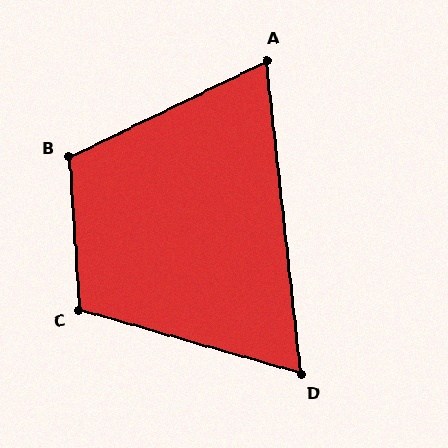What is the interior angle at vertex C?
Approximately 110 degrees (obtuse).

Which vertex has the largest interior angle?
B, at approximately 112 degrees.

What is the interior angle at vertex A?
Approximately 70 degrees (acute).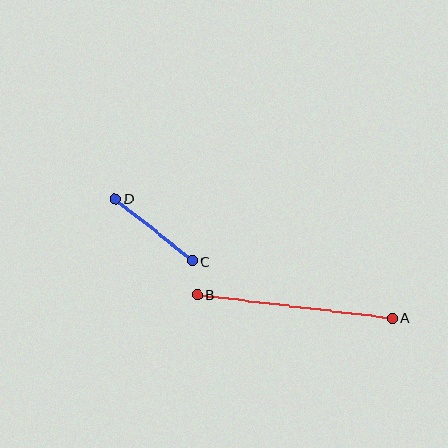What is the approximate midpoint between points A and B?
The midpoint is at approximately (295, 307) pixels.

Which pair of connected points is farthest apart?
Points A and B are farthest apart.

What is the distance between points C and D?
The distance is approximately 99 pixels.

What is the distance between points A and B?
The distance is approximately 196 pixels.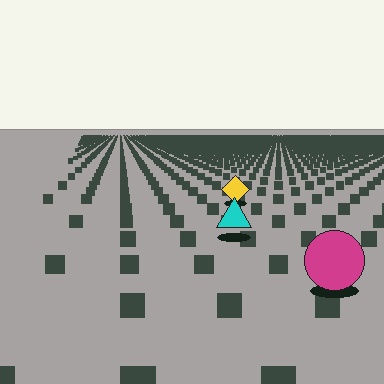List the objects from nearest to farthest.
From nearest to farthest: the magenta circle, the cyan triangle, the yellow diamond.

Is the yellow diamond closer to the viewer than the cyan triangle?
No. The cyan triangle is closer — you can tell from the texture gradient: the ground texture is coarser near it.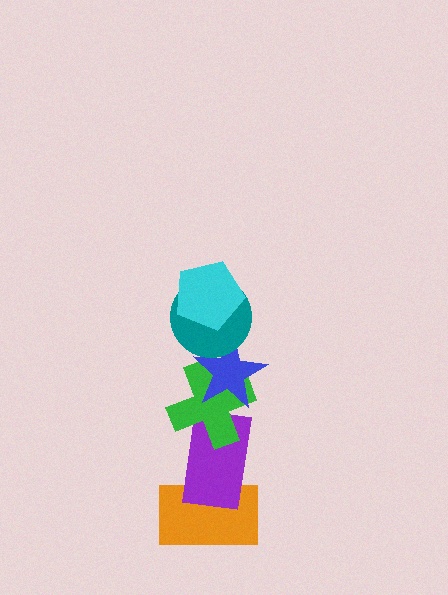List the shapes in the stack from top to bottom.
From top to bottom: the cyan pentagon, the teal circle, the blue star, the green cross, the purple rectangle, the orange rectangle.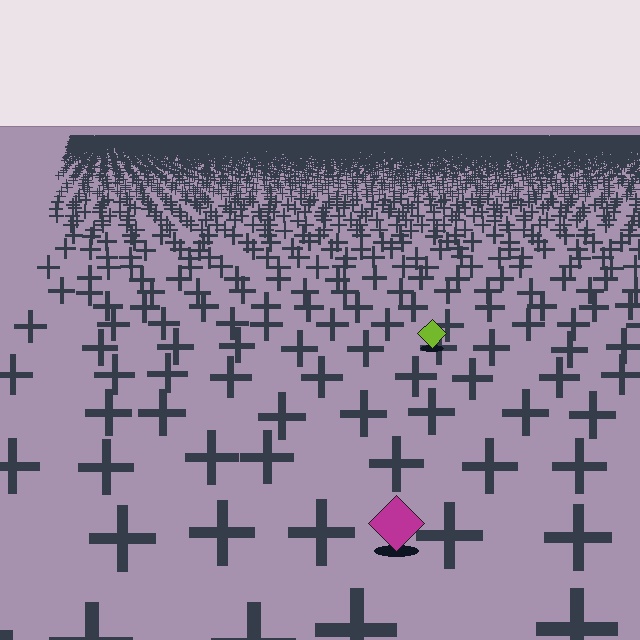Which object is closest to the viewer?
The magenta diamond is closest. The texture marks near it are larger and more spread out.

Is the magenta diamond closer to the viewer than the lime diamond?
Yes. The magenta diamond is closer — you can tell from the texture gradient: the ground texture is coarser near it.